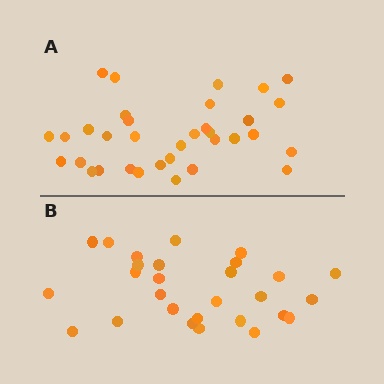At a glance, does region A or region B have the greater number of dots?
Region A (the top region) has more dots.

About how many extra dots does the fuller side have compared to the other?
Region A has about 6 more dots than region B.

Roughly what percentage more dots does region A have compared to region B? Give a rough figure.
About 20% more.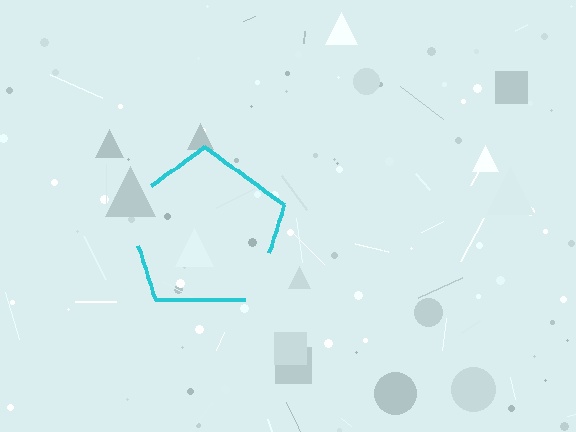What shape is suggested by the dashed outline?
The dashed outline suggests a pentagon.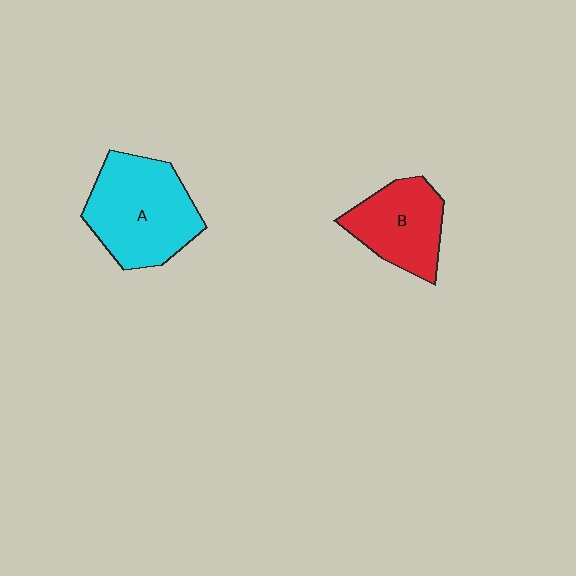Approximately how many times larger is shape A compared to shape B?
Approximately 1.4 times.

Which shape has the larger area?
Shape A (cyan).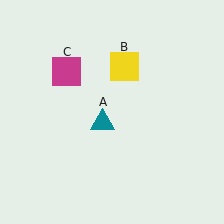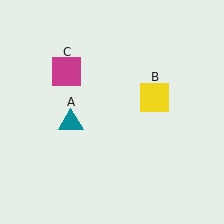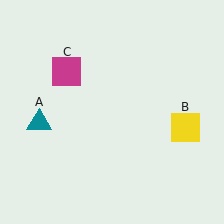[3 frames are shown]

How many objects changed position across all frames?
2 objects changed position: teal triangle (object A), yellow square (object B).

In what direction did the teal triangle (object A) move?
The teal triangle (object A) moved left.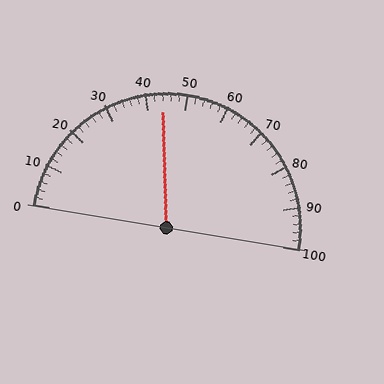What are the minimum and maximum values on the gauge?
The gauge ranges from 0 to 100.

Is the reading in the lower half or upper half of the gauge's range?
The reading is in the lower half of the range (0 to 100).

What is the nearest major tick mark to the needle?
The nearest major tick mark is 40.